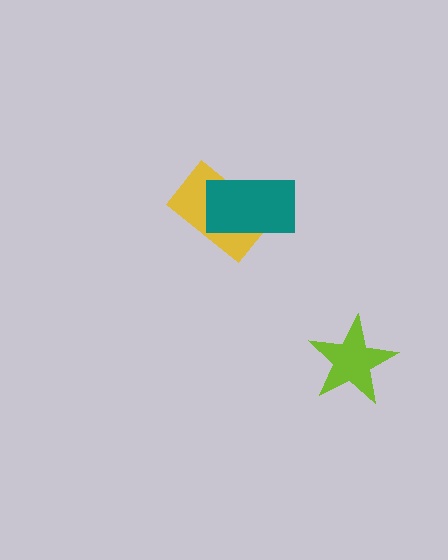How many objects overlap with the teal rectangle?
1 object overlaps with the teal rectangle.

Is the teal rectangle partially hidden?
No, no other shape covers it.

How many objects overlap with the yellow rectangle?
1 object overlaps with the yellow rectangle.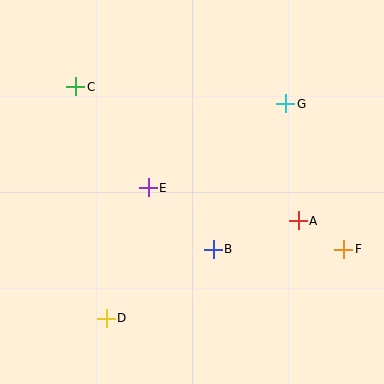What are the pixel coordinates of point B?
Point B is at (213, 249).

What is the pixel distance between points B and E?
The distance between B and E is 90 pixels.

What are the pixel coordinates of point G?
Point G is at (286, 104).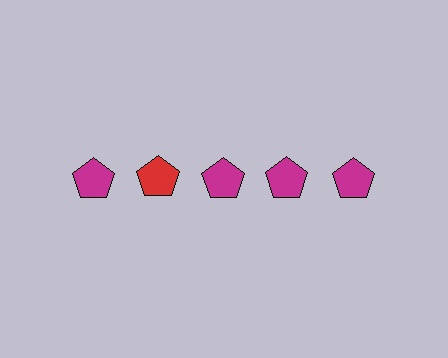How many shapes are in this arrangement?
There are 5 shapes arranged in a grid pattern.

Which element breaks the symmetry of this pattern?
The red pentagon in the top row, second from left column breaks the symmetry. All other shapes are magenta pentagons.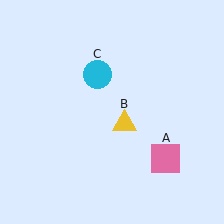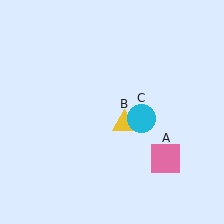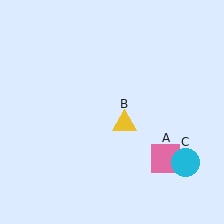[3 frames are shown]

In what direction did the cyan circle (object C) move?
The cyan circle (object C) moved down and to the right.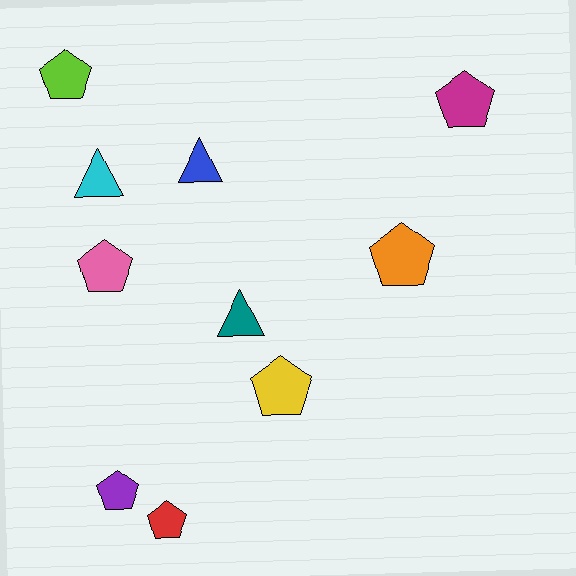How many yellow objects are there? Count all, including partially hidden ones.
There is 1 yellow object.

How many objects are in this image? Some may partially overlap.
There are 10 objects.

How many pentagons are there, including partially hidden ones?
There are 7 pentagons.